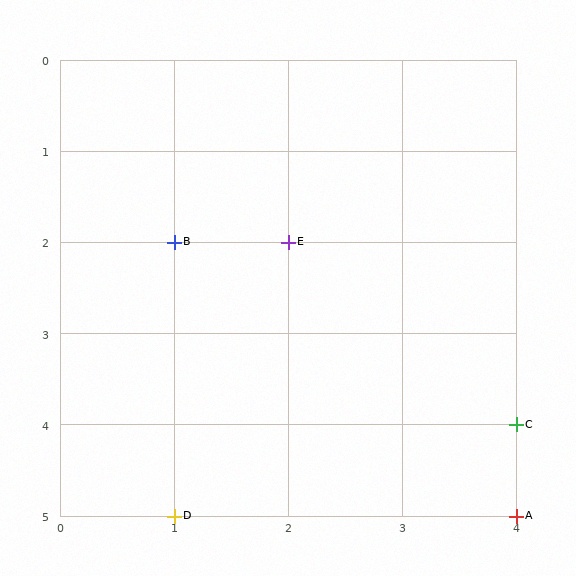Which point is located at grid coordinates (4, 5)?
Point A is at (4, 5).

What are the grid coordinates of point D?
Point D is at grid coordinates (1, 5).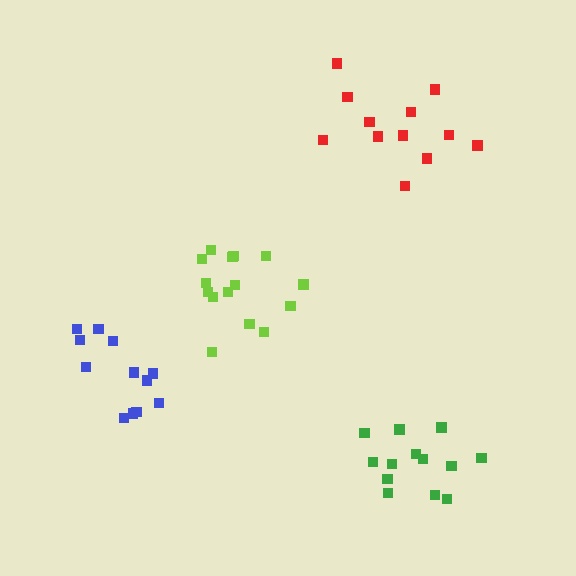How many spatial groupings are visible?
There are 4 spatial groupings.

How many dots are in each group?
Group 1: 12 dots, Group 2: 15 dots, Group 3: 13 dots, Group 4: 12 dots (52 total).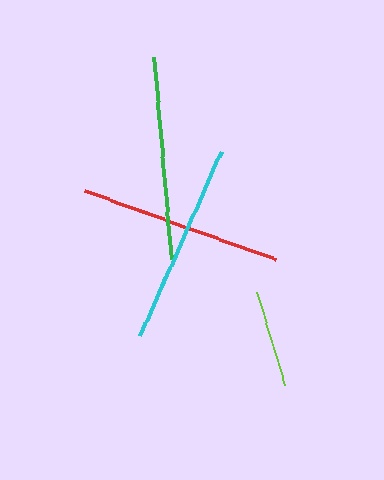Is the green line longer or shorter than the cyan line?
The green line is longer than the cyan line.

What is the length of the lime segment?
The lime segment is approximately 97 pixels long.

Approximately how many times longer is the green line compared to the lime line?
The green line is approximately 2.1 times the length of the lime line.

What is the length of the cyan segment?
The cyan segment is approximately 202 pixels long.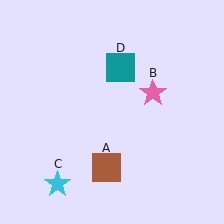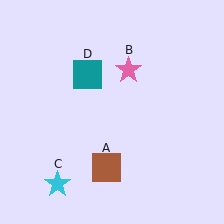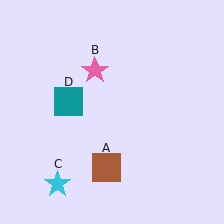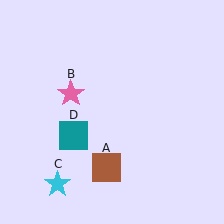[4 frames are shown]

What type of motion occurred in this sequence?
The pink star (object B), teal square (object D) rotated counterclockwise around the center of the scene.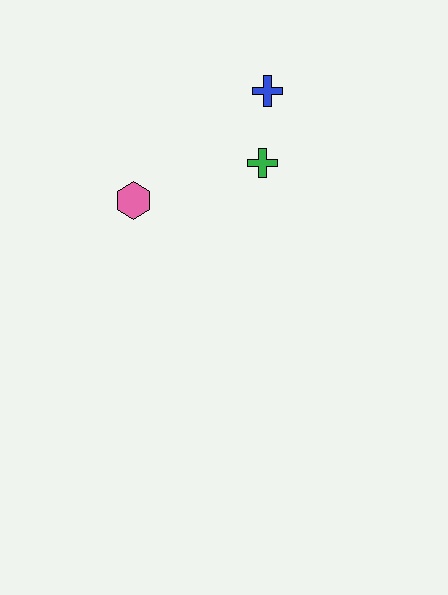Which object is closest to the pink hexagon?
The green cross is closest to the pink hexagon.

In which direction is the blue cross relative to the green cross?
The blue cross is above the green cross.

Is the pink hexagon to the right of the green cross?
No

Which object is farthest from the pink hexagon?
The blue cross is farthest from the pink hexagon.